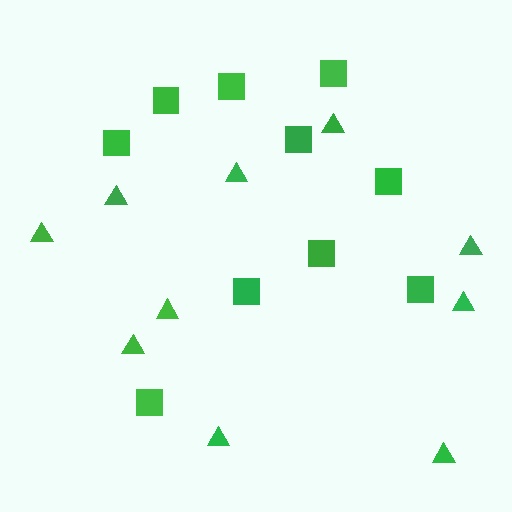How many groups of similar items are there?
There are 2 groups: one group of squares (10) and one group of triangles (10).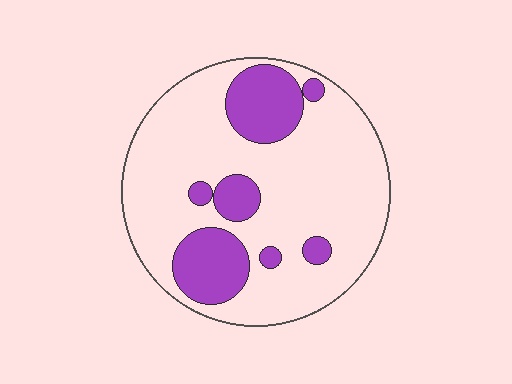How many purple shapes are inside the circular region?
7.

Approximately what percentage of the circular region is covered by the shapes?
Approximately 25%.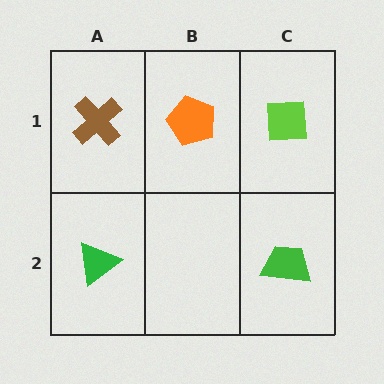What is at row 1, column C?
A lime square.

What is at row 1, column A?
A brown cross.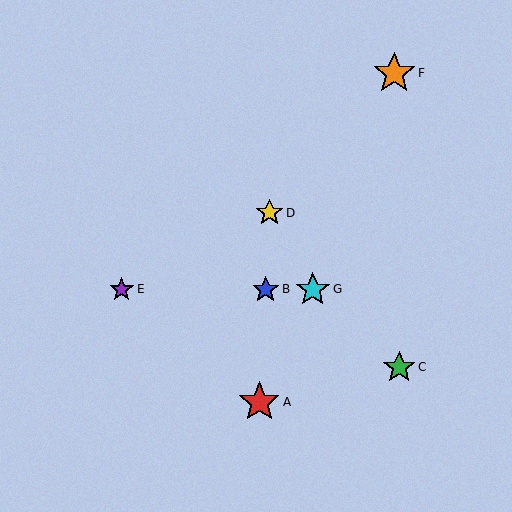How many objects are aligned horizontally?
3 objects (B, E, G) are aligned horizontally.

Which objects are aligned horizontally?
Objects B, E, G are aligned horizontally.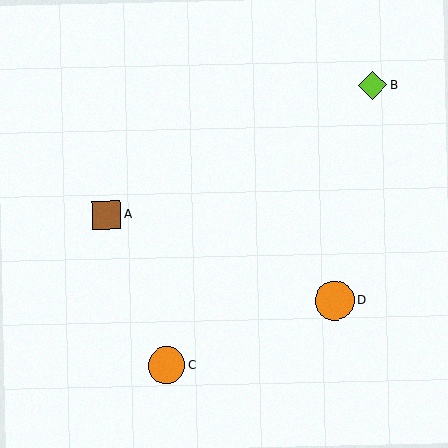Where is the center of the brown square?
The center of the brown square is at (106, 215).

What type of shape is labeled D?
Shape D is an orange circle.